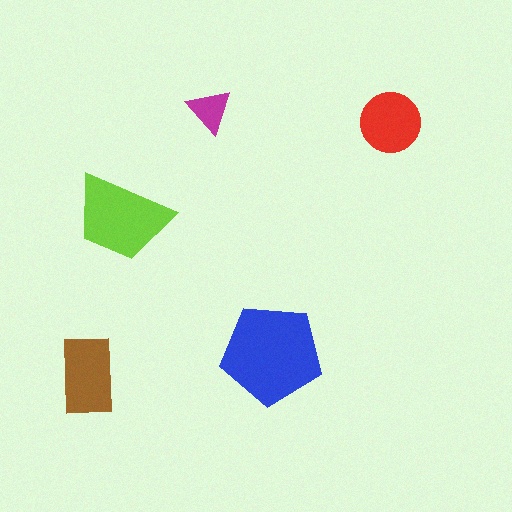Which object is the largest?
The blue pentagon.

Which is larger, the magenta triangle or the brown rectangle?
The brown rectangle.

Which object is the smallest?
The magenta triangle.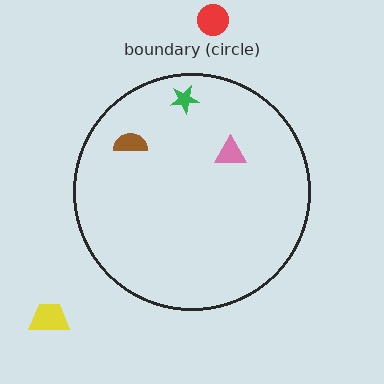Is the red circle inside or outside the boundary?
Outside.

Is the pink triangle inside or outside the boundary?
Inside.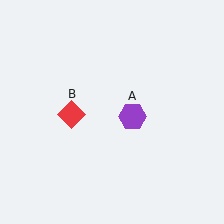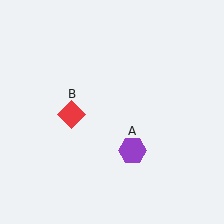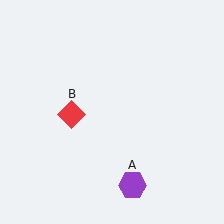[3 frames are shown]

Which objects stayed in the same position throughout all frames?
Red diamond (object B) remained stationary.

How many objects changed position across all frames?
1 object changed position: purple hexagon (object A).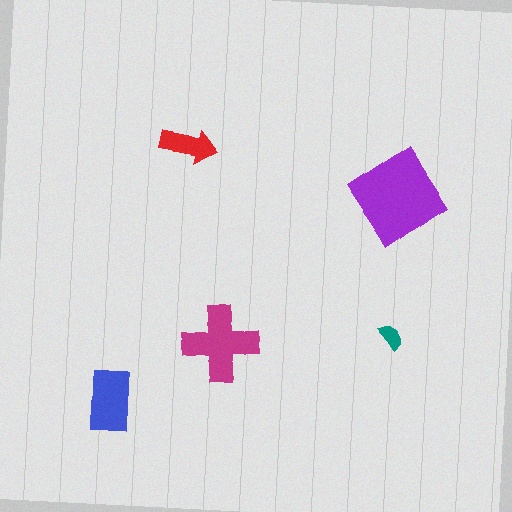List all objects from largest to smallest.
The purple diamond, the magenta cross, the blue rectangle, the red arrow, the teal semicircle.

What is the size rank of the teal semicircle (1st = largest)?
5th.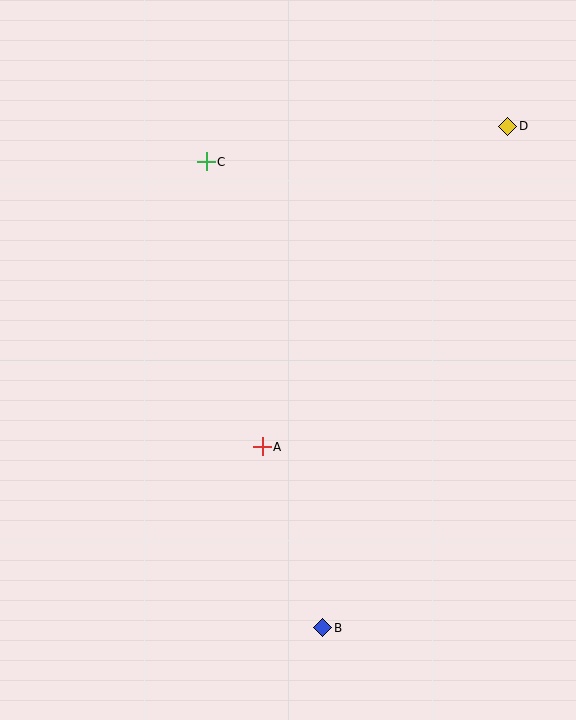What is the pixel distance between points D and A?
The distance between D and A is 404 pixels.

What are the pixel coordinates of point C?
Point C is at (206, 162).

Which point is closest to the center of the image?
Point A at (262, 447) is closest to the center.